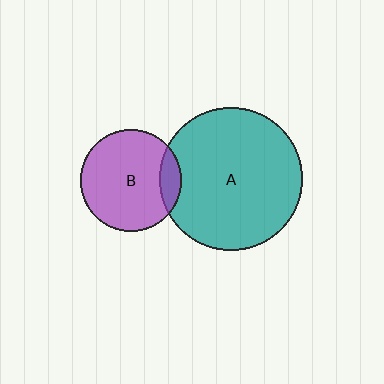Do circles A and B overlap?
Yes.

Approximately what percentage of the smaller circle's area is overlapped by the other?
Approximately 15%.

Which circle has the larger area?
Circle A (teal).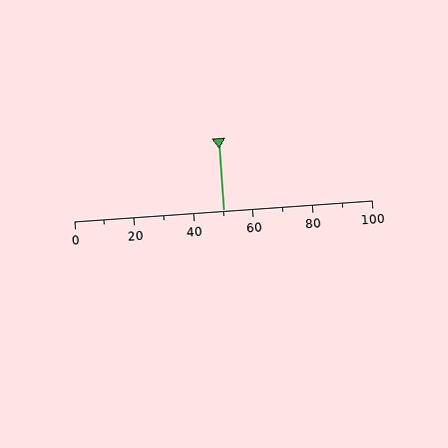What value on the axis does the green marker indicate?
The marker indicates approximately 50.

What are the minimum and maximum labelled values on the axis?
The axis runs from 0 to 100.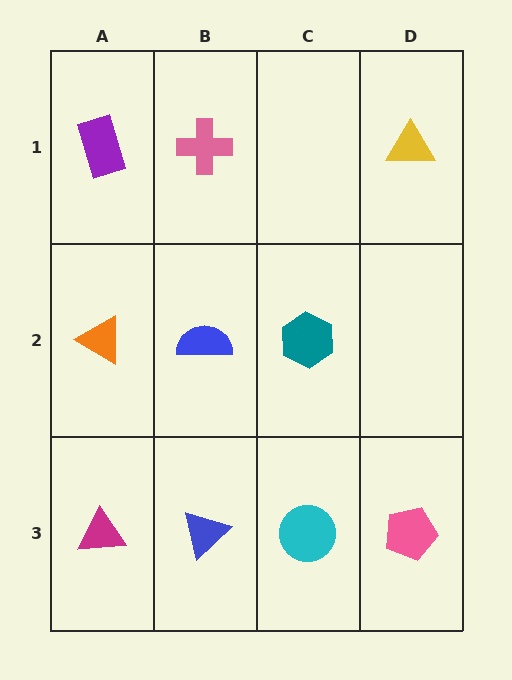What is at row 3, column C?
A cyan circle.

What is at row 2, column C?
A teal hexagon.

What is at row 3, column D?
A pink pentagon.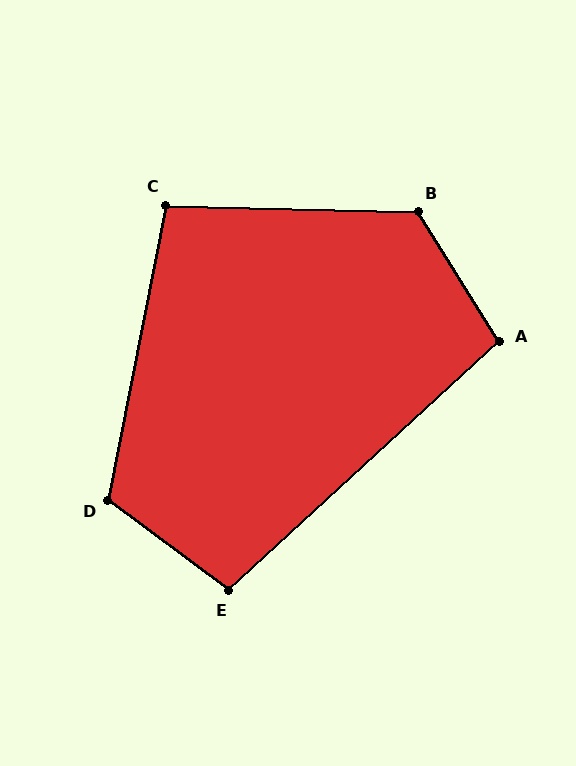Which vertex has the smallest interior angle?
C, at approximately 100 degrees.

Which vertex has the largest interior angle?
B, at approximately 123 degrees.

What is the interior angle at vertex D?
Approximately 115 degrees (obtuse).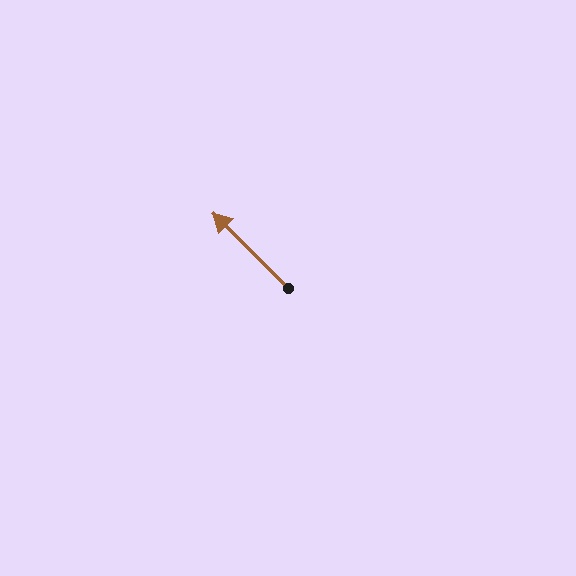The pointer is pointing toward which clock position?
Roughly 11 o'clock.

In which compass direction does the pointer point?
Northwest.